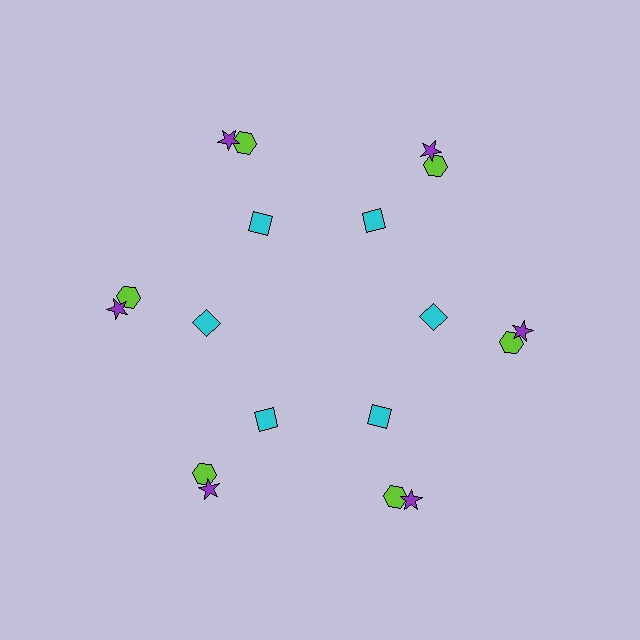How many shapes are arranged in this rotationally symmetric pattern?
There are 18 shapes, arranged in 6 groups of 3.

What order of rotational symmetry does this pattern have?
This pattern has 6-fold rotational symmetry.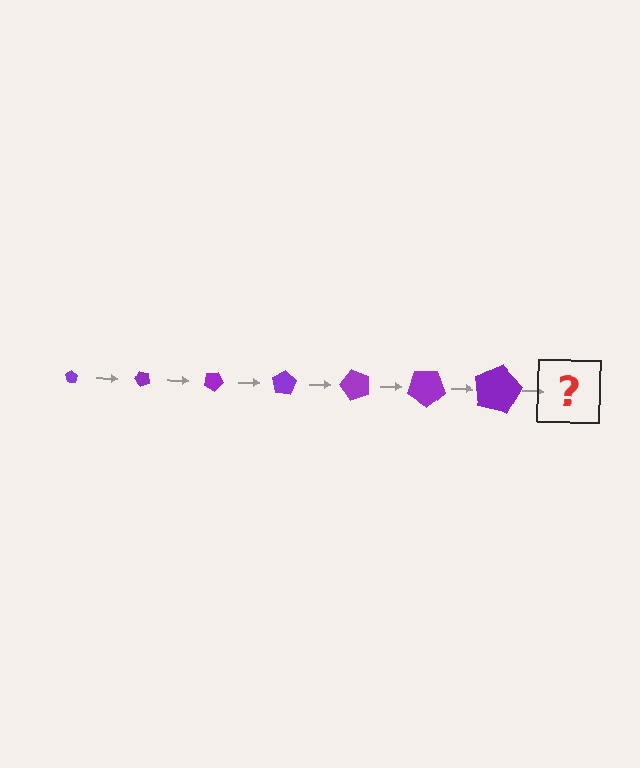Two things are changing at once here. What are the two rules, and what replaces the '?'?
The two rules are that the pentagon grows larger each step and it rotates 50 degrees each step. The '?' should be a pentagon, larger than the previous one and rotated 350 degrees from the start.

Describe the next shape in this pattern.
It should be a pentagon, larger than the previous one and rotated 350 degrees from the start.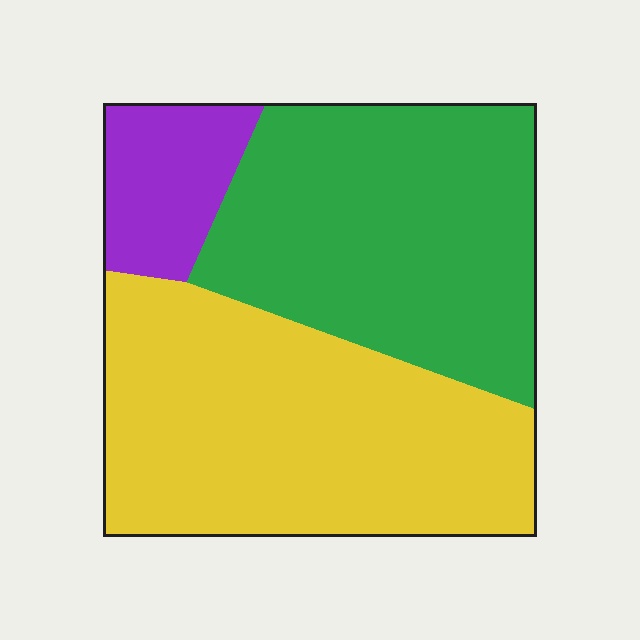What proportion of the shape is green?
Green covers around 40% of the shape.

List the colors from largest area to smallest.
From largest to smallest: yellow, green, purple.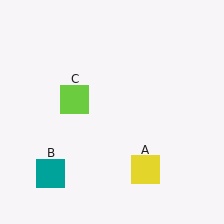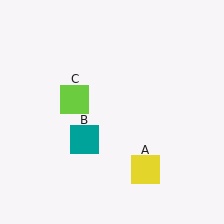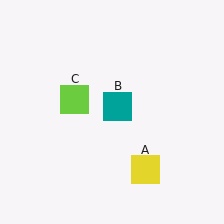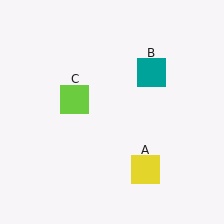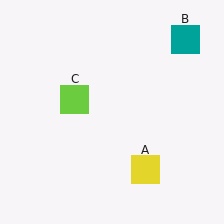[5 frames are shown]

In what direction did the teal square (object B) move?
The teal square (object B) moved up and to the right.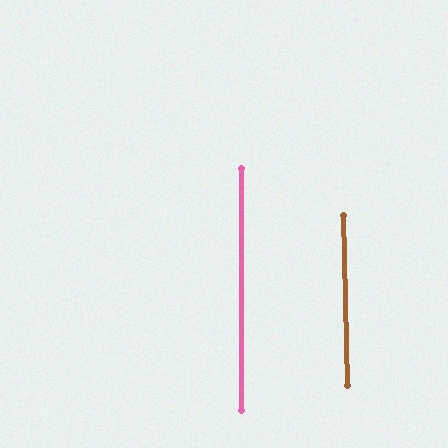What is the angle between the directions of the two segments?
Approximately 1 degree.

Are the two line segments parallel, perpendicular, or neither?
Parallel — their directions differ by only 1.2°.